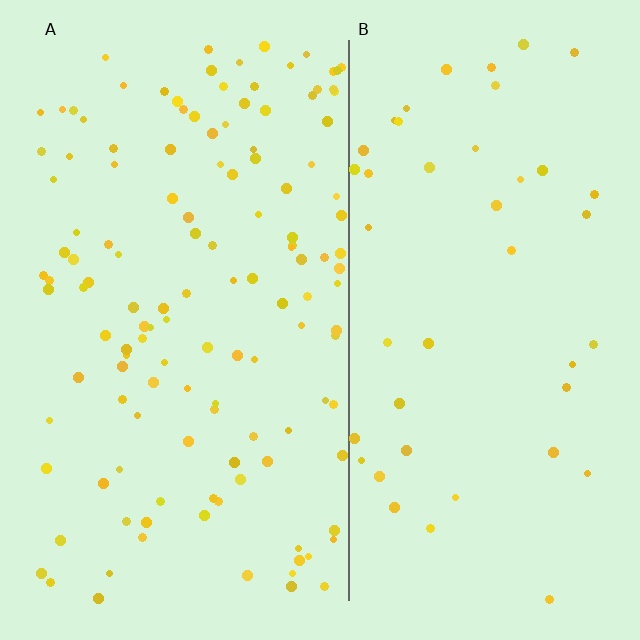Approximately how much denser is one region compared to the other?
Approximately 3.0× — region A over region B.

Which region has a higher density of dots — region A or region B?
A (the left).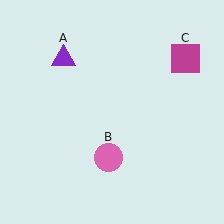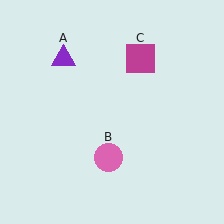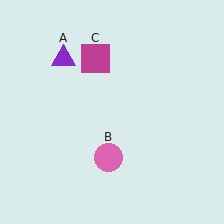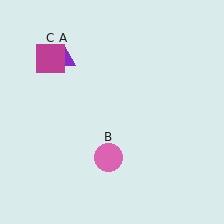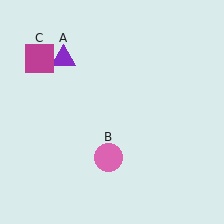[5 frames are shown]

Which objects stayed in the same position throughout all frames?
Purple triangle (object A) and pink circle (object B) remained stationary.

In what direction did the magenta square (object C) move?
The magenta square (object C) moved left.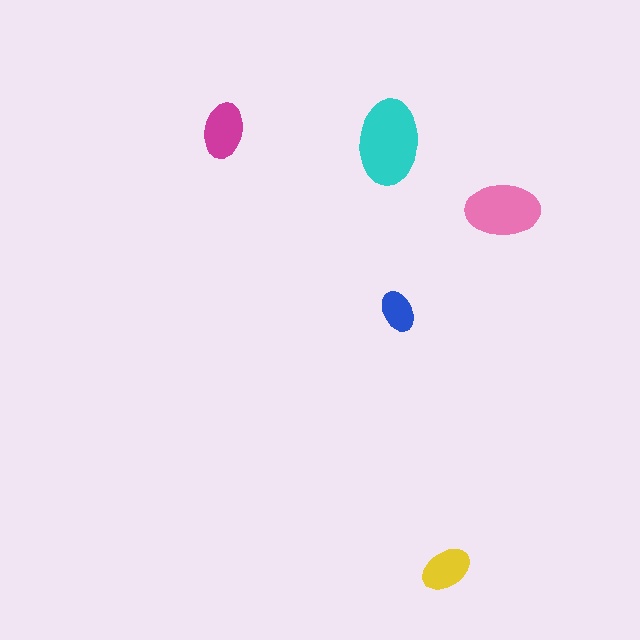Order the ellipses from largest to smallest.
the cyan one, the pink one, the magenta one, the yellow one, the blue one.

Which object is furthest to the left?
The magenta ellipse is leftmost.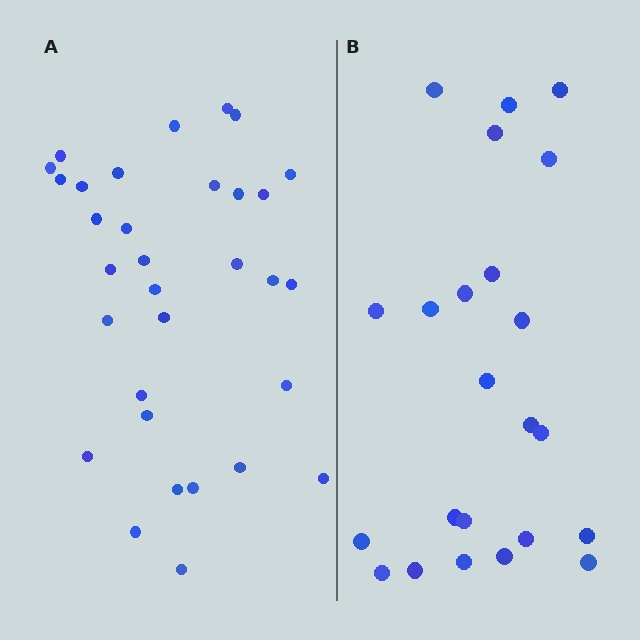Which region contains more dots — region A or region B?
Region A (the left region) has more dots.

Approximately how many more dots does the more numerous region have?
Region A has roughly 8 or so more dots than region B.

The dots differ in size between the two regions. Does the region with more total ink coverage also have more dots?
No. Region B has more total ink coverage because its dots are larger, but region A actually contains more individual dots. Total area can be misleading — the number of items is what matters here.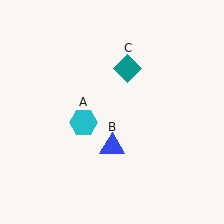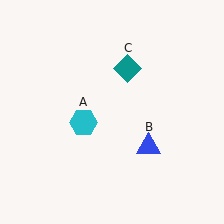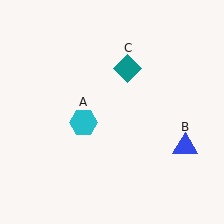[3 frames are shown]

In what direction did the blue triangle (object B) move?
The blue triangle (object B) moved right.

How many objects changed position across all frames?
1 object changed position: blue triangle (object B).